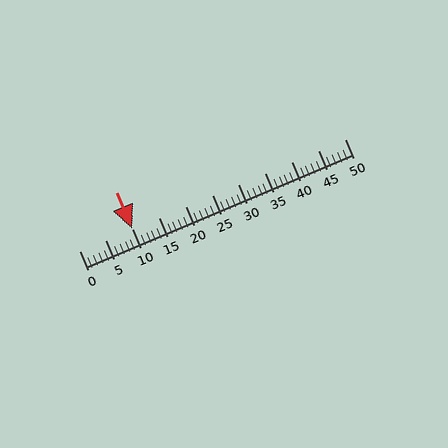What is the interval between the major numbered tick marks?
The major tick marks are spaced 5 units apart.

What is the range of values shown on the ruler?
The ruler shows values from 0 to 50.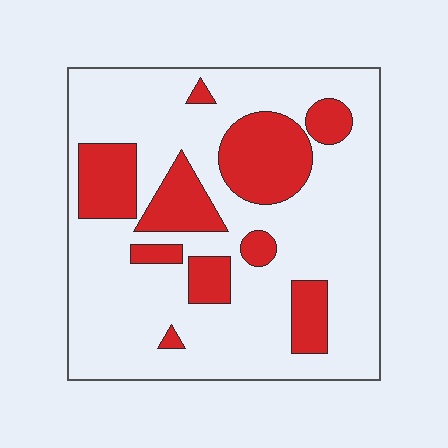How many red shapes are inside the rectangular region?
10.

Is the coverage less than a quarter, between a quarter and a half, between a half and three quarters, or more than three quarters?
Between a quarter and a half.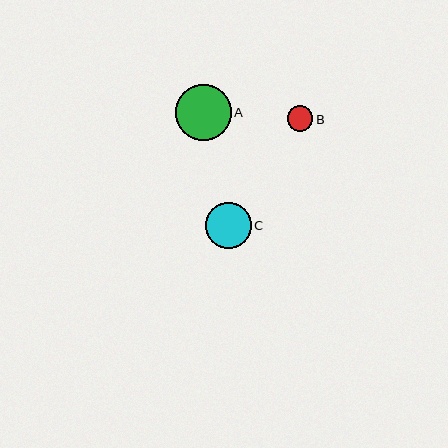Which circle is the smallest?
Circle B is the smallest with a size of approximately 25 pixels.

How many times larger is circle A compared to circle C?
Circle A is approximately 1.2 times the size of circle C.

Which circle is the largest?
Circle A is the largest with a size of approximately 56 pixels.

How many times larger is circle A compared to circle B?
Circle A is approximately 2.2 times the size of circle B.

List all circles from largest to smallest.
From largest to smallest: A, C, B.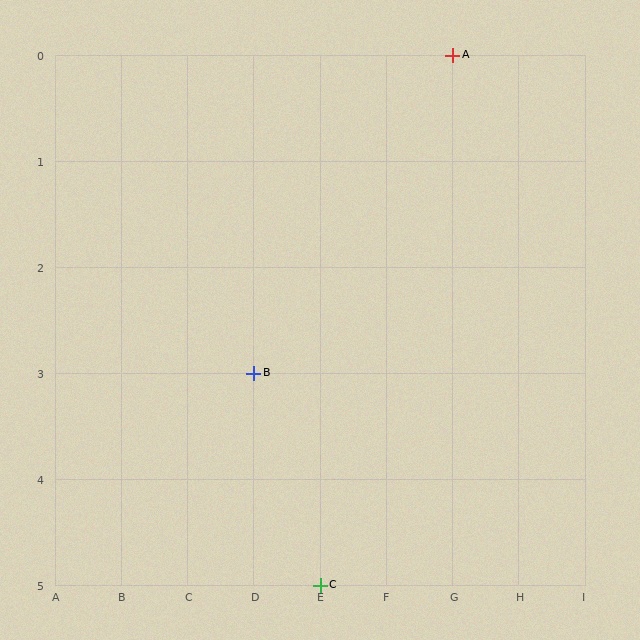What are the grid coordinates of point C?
Point C is at grid coordinates (E, 5).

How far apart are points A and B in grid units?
Points A and B are 3 columns and 3 rows apart (about 4.2 grid units diagonally).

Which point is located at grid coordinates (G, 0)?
Point A is at (G, 0).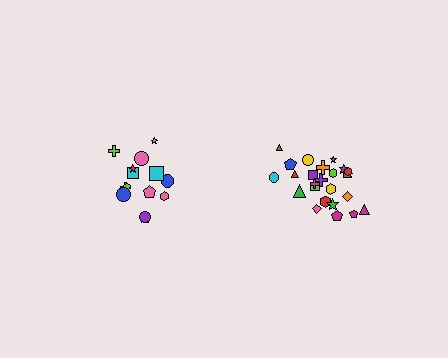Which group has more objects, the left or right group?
The right group.